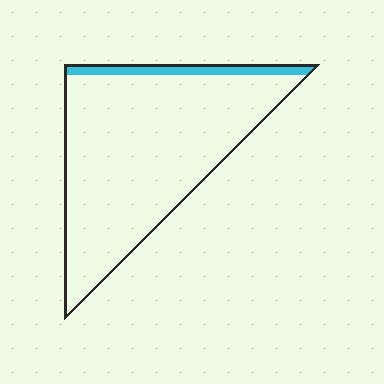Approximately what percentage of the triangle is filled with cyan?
Approximately 10%.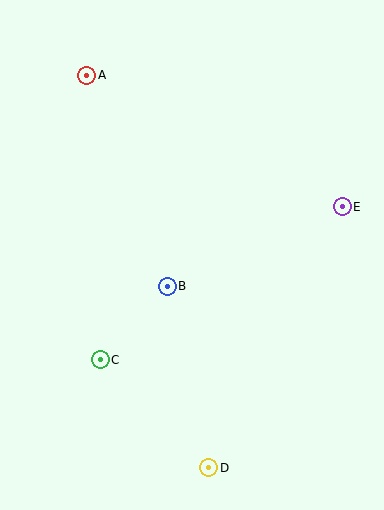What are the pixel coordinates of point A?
Point A is at (87, 75).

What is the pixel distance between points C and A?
The distance between C and A is 285 pixels.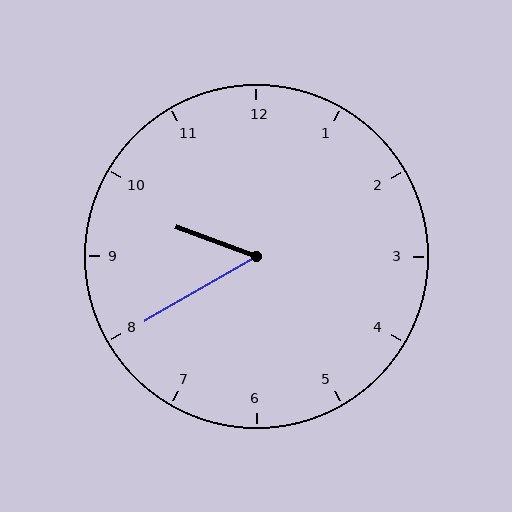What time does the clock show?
9:40.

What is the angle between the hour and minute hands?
Approximately 50 degrees.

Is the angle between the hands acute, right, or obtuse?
It is acute.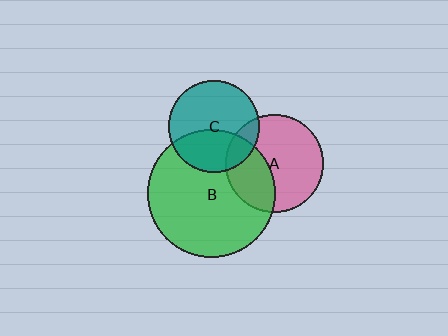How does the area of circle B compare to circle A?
Approximately 1.7 times.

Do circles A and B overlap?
Yes.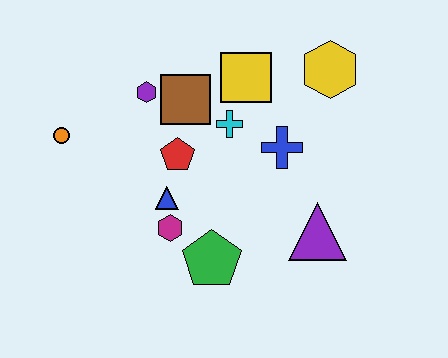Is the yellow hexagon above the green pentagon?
Yes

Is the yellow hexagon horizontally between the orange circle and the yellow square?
No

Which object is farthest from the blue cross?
The orange circle is farthest from the blue cross.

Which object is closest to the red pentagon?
The blue triangle is closest to the red pentagon.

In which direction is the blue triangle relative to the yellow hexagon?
The blue triangle is to the left of the yellow hexagon.